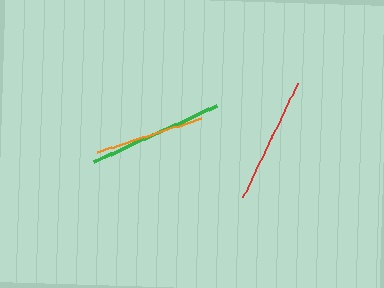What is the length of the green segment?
The green segment is approximately 136 pixels long.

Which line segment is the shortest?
The orange line is the shortest at approximately 110 pixels.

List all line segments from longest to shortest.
From longest to shortest: green, red, orange.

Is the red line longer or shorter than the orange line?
The red line is longer than the orange line.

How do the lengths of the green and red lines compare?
The green and red lines are approximately the same length.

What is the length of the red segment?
The red segment is approximately 126 pixels long.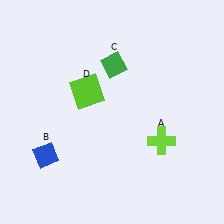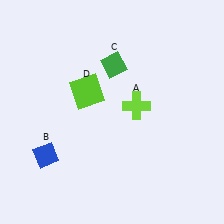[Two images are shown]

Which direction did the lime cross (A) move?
The lime cross (A) moved up.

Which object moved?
The lime cross (A) moved up.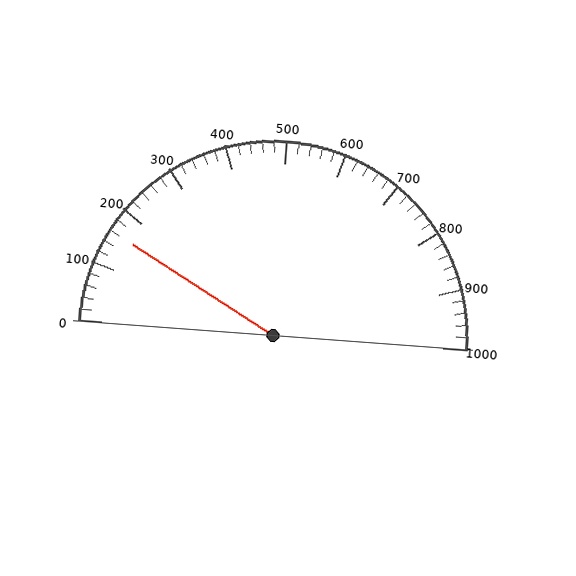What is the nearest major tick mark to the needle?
The nearest major tick mark is 200.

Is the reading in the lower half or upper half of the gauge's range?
The reading is in the lower half of the range (0 to 1000).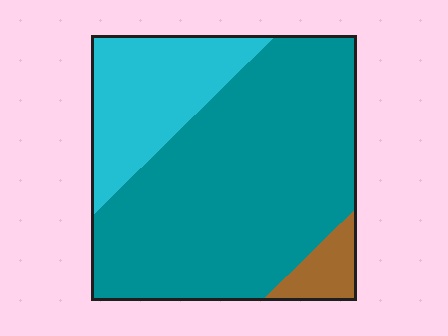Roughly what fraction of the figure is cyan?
Cyan takes up about one quarter (1/4) of the figure.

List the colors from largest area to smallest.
From largest to smallest: teal, cyan, brown.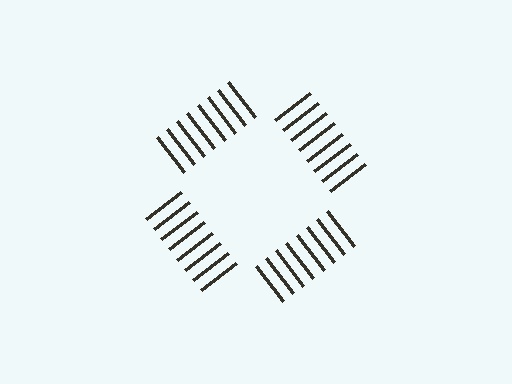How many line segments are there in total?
32 — 8 along each of the 4 edges.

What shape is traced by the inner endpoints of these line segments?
An illusory square — the line segments terminate on its edges but no continuous stroke is drawn.